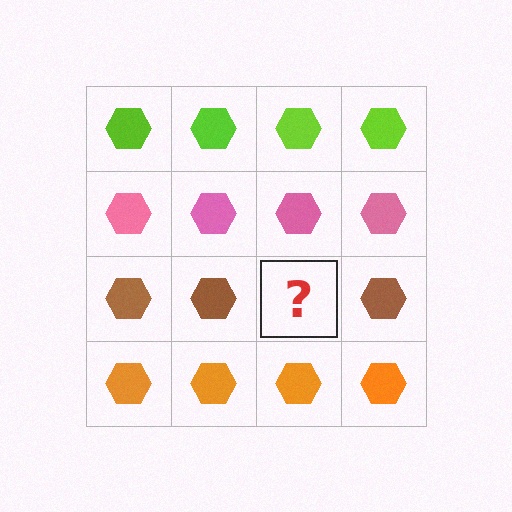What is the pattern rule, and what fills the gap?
The rule is that each row has a consistent color. The gap should be filled with a brown hexagon.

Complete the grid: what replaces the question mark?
The question mark should be replaced with a brown hexagon.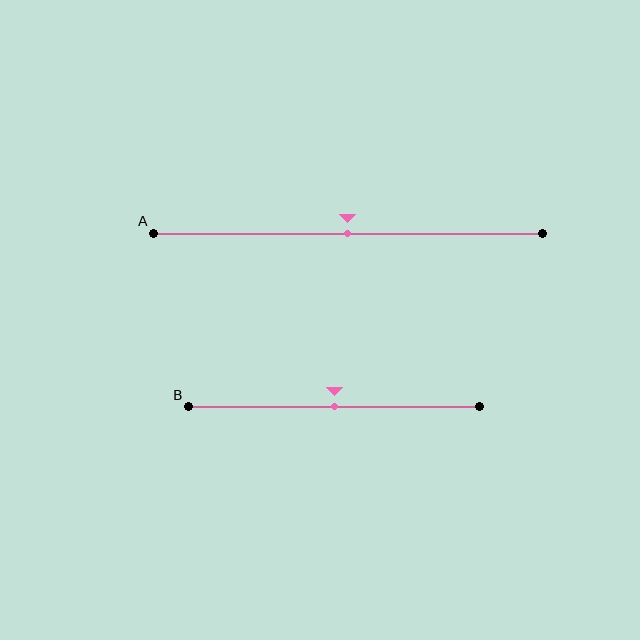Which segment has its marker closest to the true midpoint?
Segment A has its marker closest to the true midpoint.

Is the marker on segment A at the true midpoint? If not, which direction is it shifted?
Yes, the marker on segment A is at the true midpoint.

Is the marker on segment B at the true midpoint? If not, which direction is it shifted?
Yes, the marker on segment B is at the true midpoint.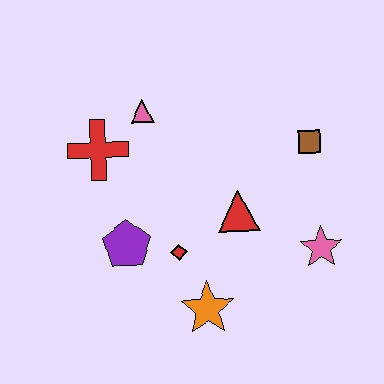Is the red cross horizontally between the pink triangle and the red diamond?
No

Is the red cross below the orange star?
No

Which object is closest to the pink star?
The red triangle is closest to the pink star.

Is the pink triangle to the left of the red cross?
No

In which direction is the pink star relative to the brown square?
The pink star is below the brown square.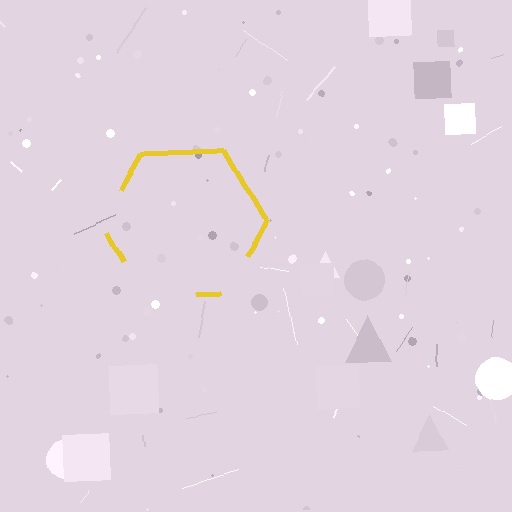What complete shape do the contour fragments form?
The contour fragments form a hexagon.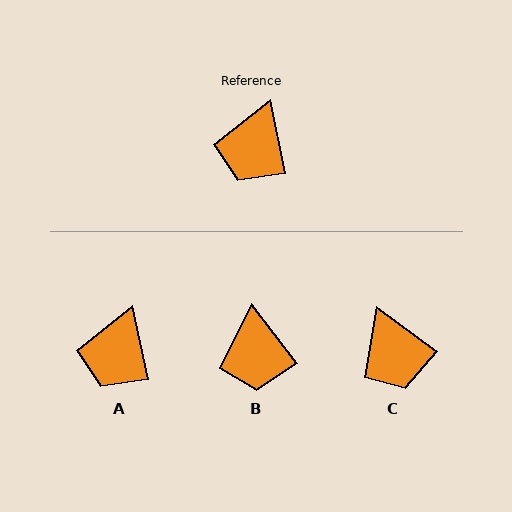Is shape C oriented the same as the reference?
No, it is off by about 42 degrees.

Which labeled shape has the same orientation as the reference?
A.